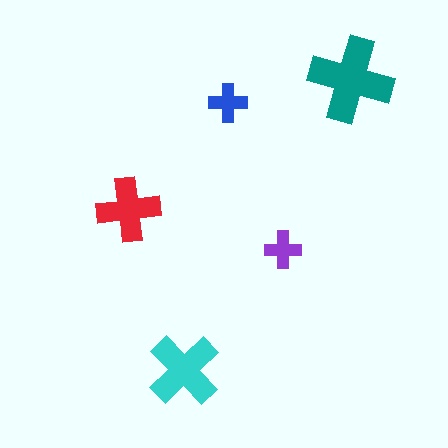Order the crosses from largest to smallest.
the teal one, the cyan one, the red one, the blue one, the purple one.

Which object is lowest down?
The cyan cross is bottommost.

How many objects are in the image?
There are 5 objects in the image.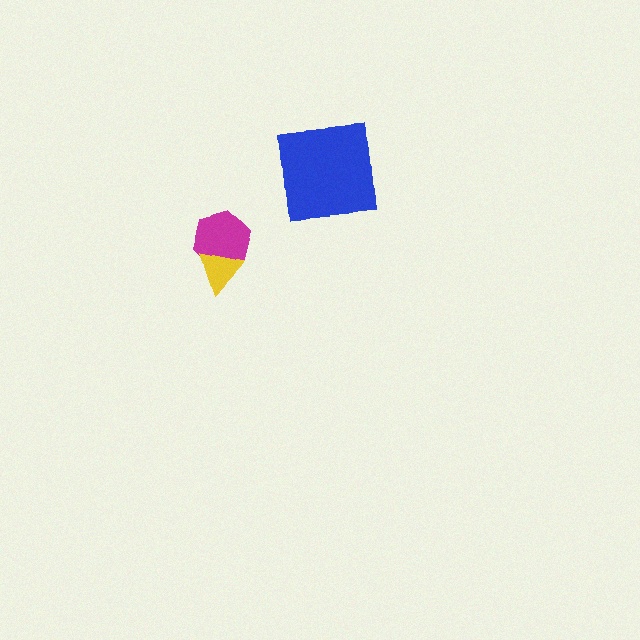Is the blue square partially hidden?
No, no other shape covers it.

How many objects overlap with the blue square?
0 objects overlap with the blue square.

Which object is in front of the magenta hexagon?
The yellow triangle is in front of the magenta hexagon.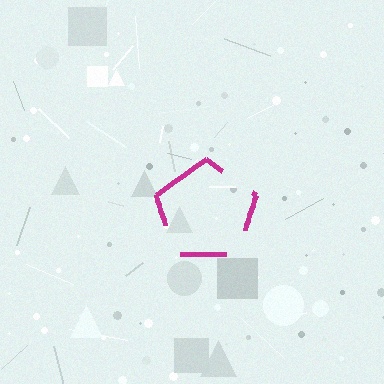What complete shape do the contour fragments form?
The contour fragments form a pentagon.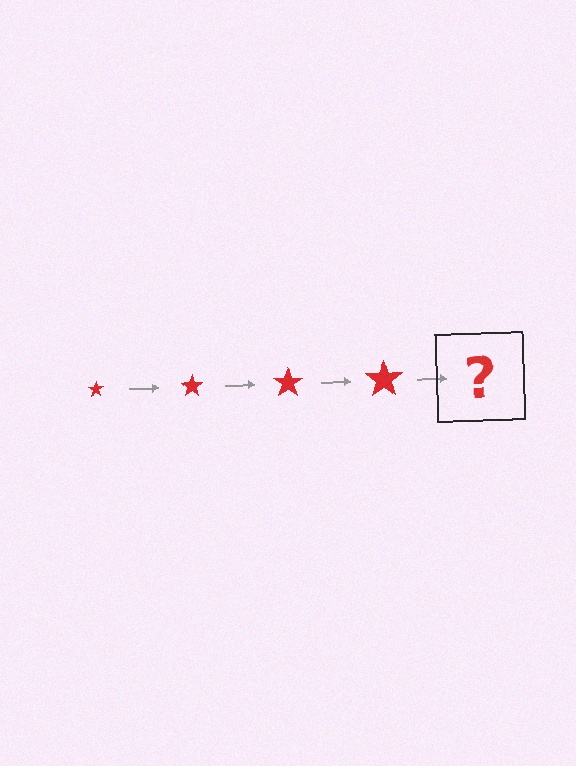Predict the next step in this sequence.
The next step is a red star, larger than the previous one.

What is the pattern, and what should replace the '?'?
The pattern is that the star gets progressively larger each step. The '?' should be a red star, larger than the previous one.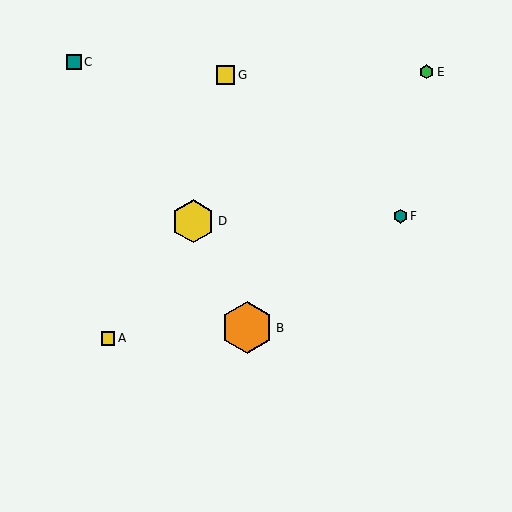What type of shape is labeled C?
Shape C is a teal square.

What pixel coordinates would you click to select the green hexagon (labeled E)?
Click at (427, 72) to select the green hexagon E.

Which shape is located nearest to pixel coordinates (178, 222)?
The yellow hexagon (labeled D) at (193, 221) is nearest to that location.